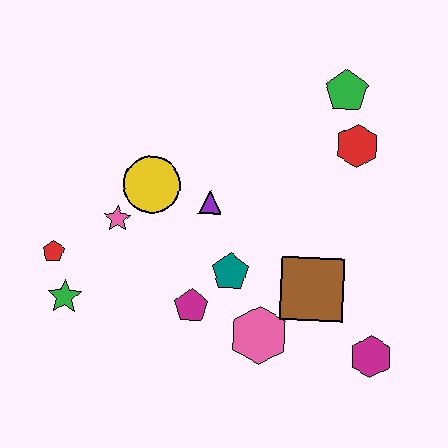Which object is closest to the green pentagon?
The red hexagon is closest to the green pentagon.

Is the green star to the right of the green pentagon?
No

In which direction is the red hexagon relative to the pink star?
The red hexagon is to the right of the pink star.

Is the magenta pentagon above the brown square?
No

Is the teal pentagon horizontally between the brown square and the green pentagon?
No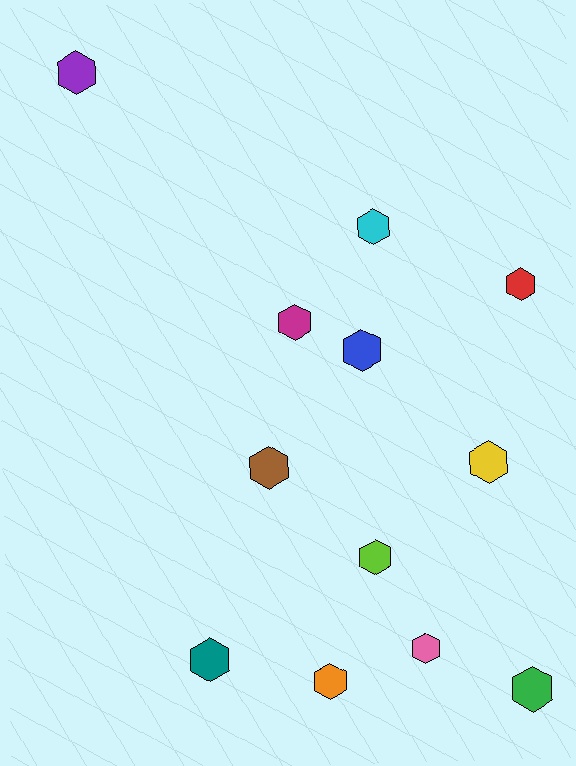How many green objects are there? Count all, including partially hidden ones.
There is 1 green object.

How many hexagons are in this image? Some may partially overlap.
There are 12 hexagons.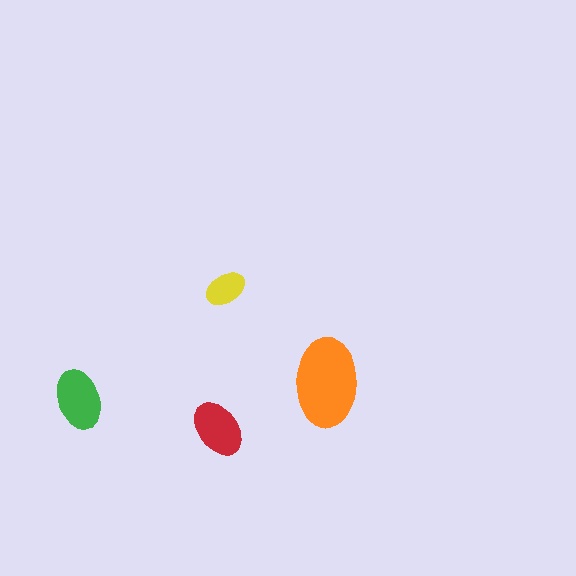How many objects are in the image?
There are 4 objects in the image.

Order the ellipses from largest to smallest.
the orange one, the green one, the red one, the yellow one.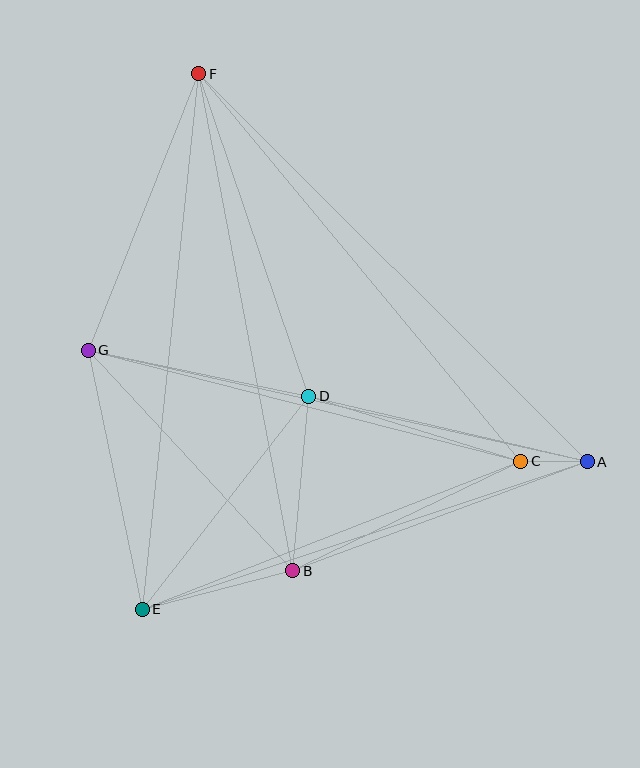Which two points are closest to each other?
Points A and C are closest to each other.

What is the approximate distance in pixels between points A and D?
The distance between A and D is approximately 286 pixels.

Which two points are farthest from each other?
Points A and F are farthest from each other.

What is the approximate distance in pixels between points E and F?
The distance between E and F is approximately 539 pixels.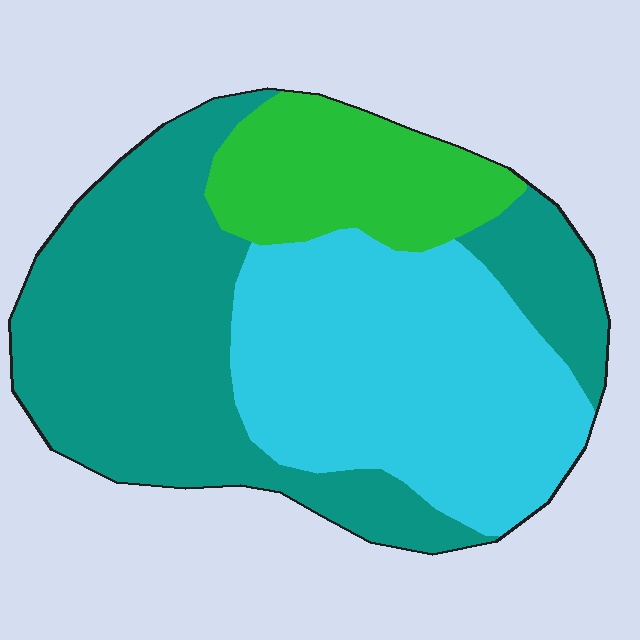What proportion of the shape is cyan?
Cyan takes up about three eighths (3/8) of the shape.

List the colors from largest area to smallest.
From largest to smallest: teal, cyan, green.